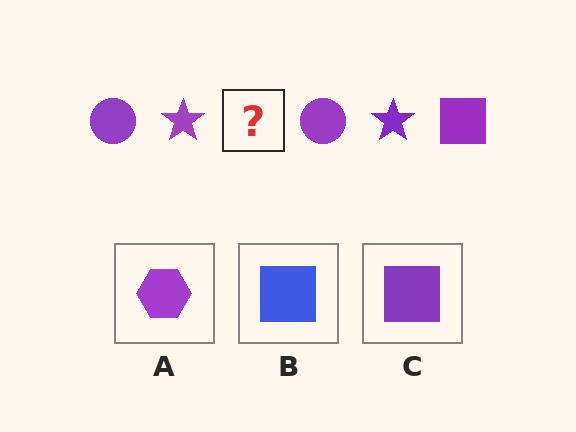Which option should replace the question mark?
Option C.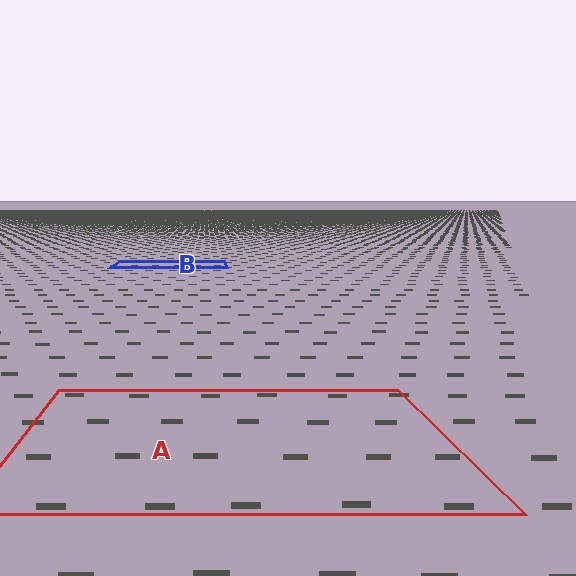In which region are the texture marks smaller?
The texture marks are smaller in region B, because it is farther away.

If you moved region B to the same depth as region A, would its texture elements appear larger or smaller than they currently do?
They would appear larger. At a closer depth, the same texture elements are projected at a bigger on-screen size.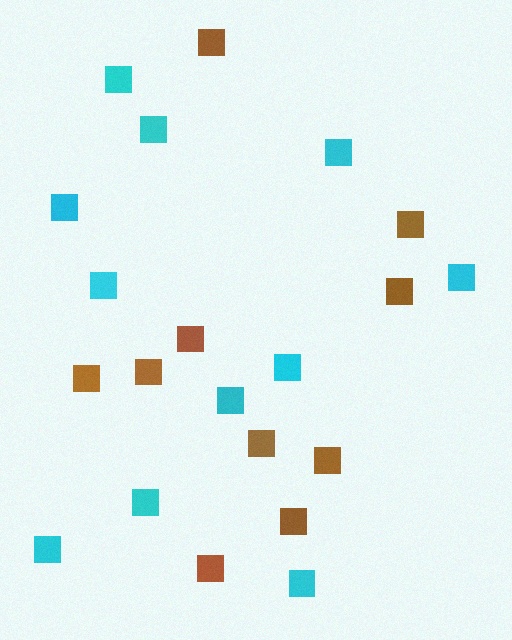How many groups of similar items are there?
There are 2 groups: one group of brown squares (10) and one group of cyan squares (11).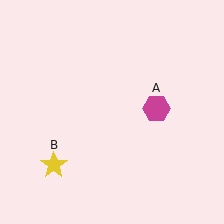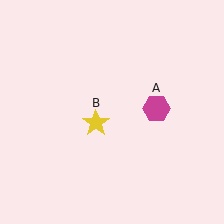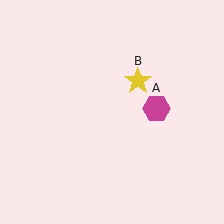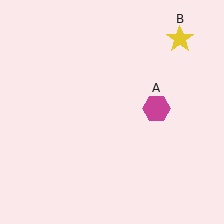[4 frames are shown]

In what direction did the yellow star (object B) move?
The yellow star (object B) moved up and to the right.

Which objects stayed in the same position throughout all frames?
Magenta hexagon (object A) remained stationary.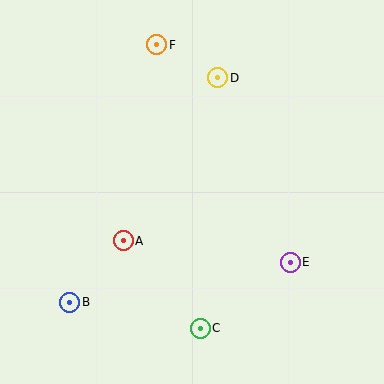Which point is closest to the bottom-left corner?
Point B is closest to the bottom-left corner.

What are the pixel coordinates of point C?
Point C is at (200, 328).